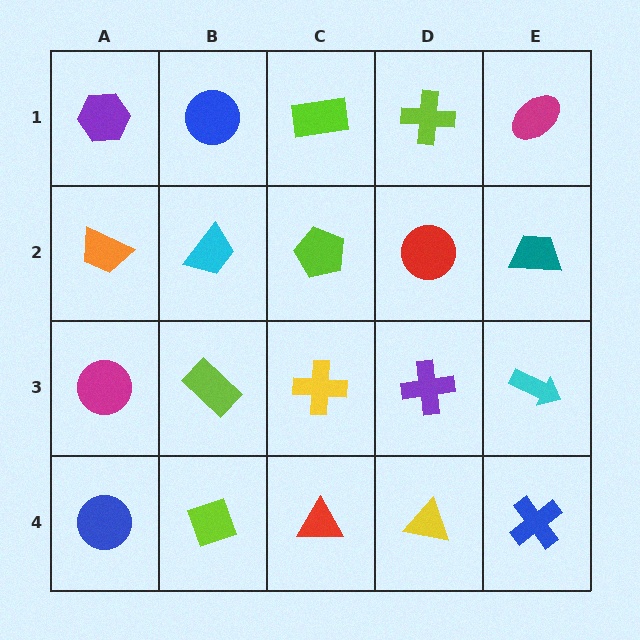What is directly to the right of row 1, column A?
A blue circle.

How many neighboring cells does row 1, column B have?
3.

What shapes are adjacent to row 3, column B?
A cyan trapezoid (row 2, column B), a lime diamond (row 4, column B), a magenta circle (row 3, column A), a yellow cross (row 3, column C).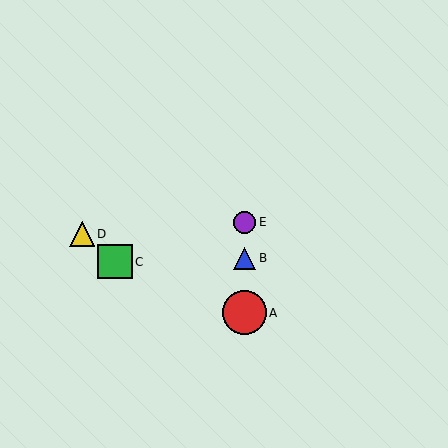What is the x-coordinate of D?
Object D is at x≈82.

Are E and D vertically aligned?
No, E is at x≈245 and D is at x≈82.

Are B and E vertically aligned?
Yes, both are at x≈245.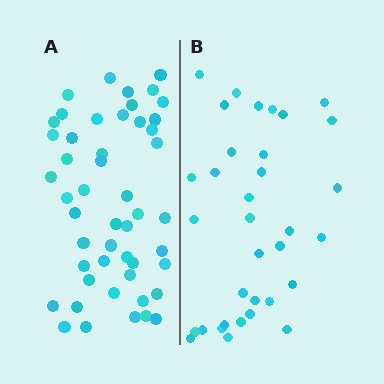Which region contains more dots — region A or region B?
Region A (the left region) has more dots.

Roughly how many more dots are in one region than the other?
Region A has approximately 15 more dots than region B.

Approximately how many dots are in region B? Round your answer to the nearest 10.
About 30 dots. (The exact count is 34, which rounds to 30.)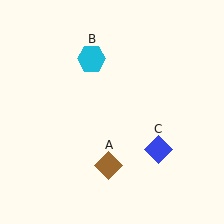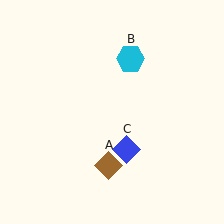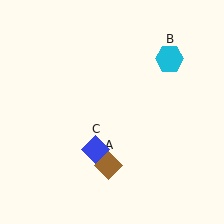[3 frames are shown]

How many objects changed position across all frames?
2 objects changed position: cyan hexagon (object B), blue diamond (object C).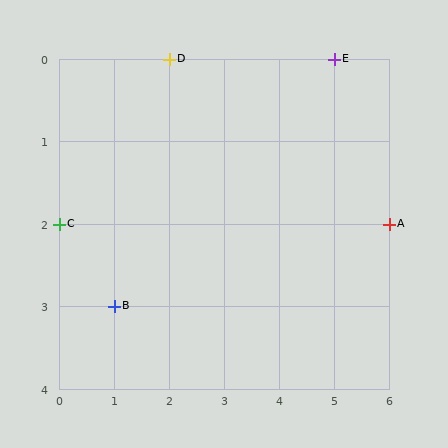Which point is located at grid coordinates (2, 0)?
Point D is at (2, 0).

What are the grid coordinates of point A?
Point A is at grid coordinates (6, 2).